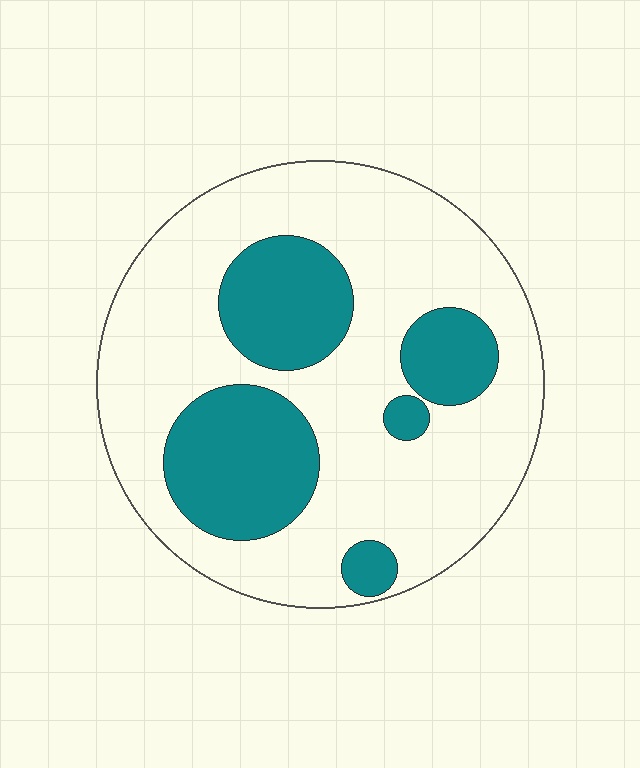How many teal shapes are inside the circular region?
5.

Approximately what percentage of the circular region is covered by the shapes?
Approximately 30%.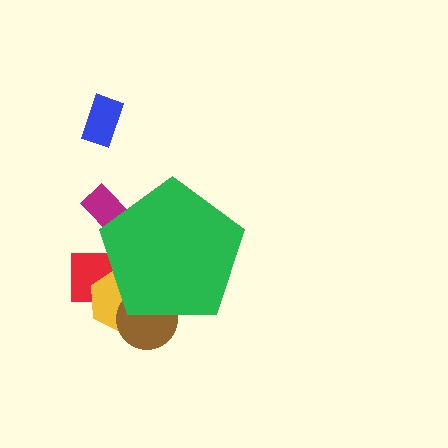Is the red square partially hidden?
Yes, the red square is partially hidden behind the green pentagon.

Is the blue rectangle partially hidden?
No, the blue rectangle is fully visible.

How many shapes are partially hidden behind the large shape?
4 shapes are partially hidden.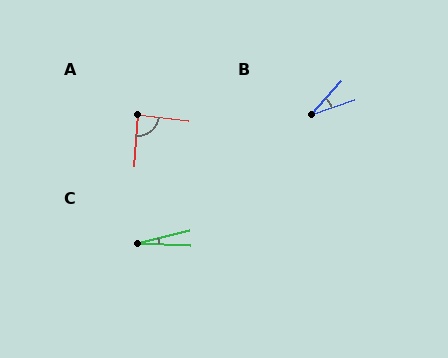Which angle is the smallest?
C, at approximately 16 degrees.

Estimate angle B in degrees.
Approximately 30 degrees.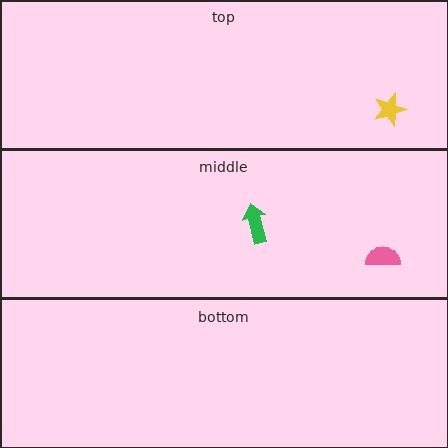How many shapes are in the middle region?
2.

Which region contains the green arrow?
The middle region.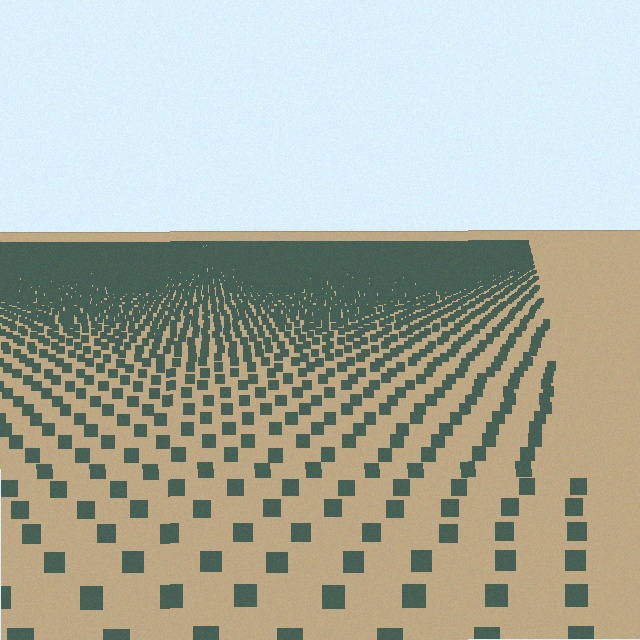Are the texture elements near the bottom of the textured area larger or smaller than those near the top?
Larger. Near the bottom, elements are closer to the viewer and appear at a bigger on-screen size.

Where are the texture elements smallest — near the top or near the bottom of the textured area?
Near the top.